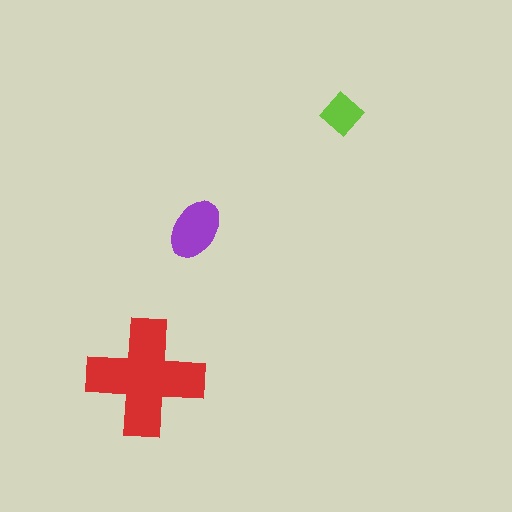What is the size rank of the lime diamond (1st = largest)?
3rd.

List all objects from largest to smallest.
The red cross, the purple ellipse, the lime diamond.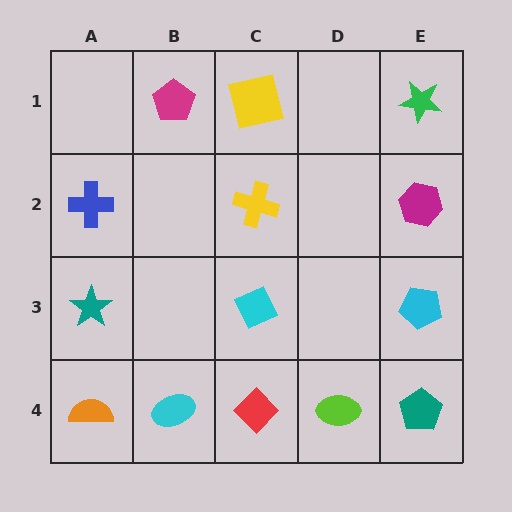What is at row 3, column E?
A cyan pentagon.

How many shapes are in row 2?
3 shapes.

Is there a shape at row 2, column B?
No, that cell is empty.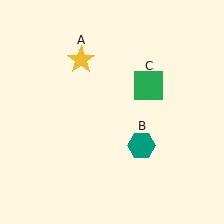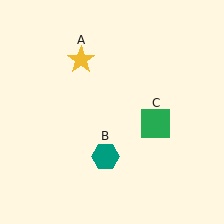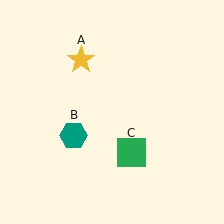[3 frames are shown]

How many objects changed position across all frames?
2 objects changed position: teal hexagon (object B), green square (object C).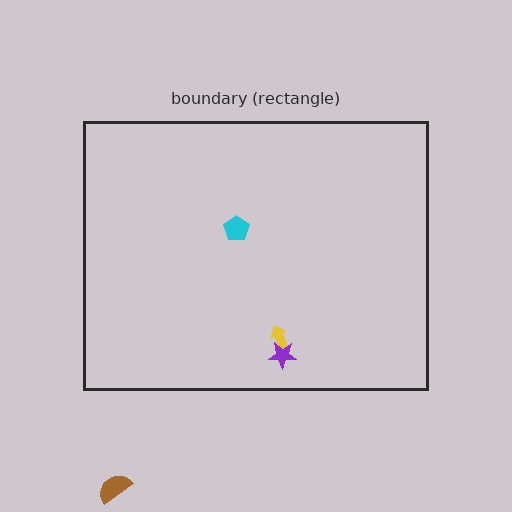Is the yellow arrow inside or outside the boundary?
Inside.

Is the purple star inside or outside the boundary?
Inside.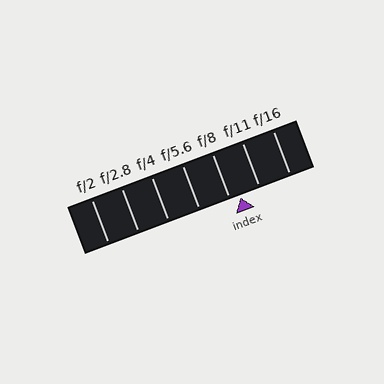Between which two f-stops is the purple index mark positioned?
The index mark is between f/8 and f/11.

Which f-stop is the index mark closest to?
The index mark is closest to f/8.